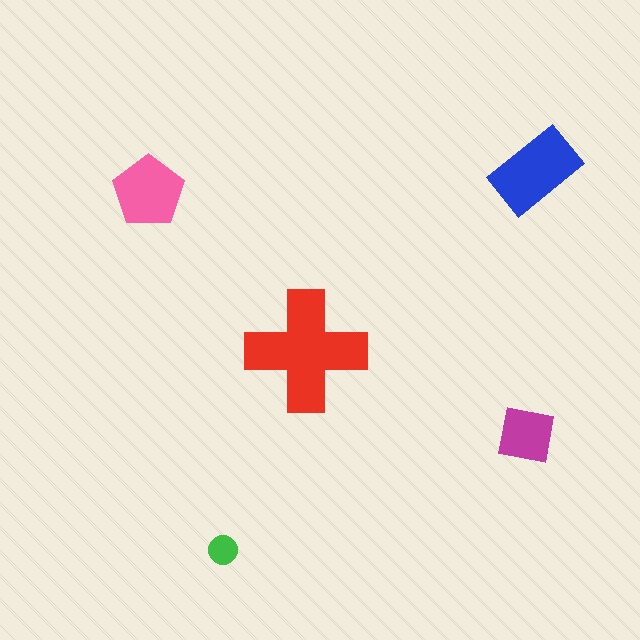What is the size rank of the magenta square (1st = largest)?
4th.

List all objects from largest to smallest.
The red cross, the blue rectangle, the pink pentagon, the magenta square, the green circle.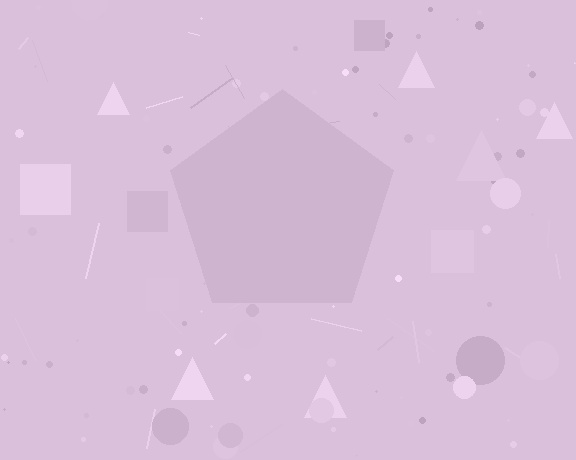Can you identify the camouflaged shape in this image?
The camouflaged shape is a pentagon.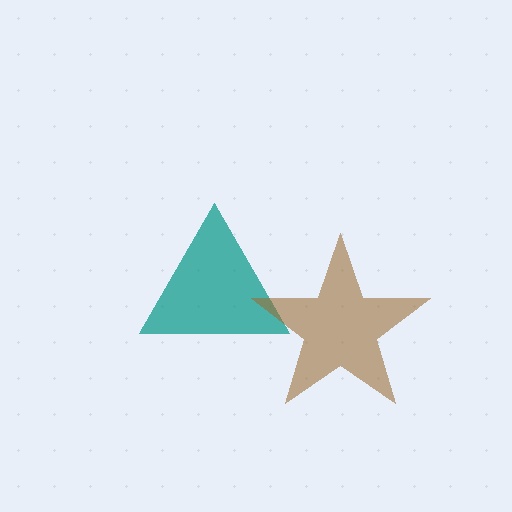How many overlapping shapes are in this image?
There are 2 overlapping shapes in the image.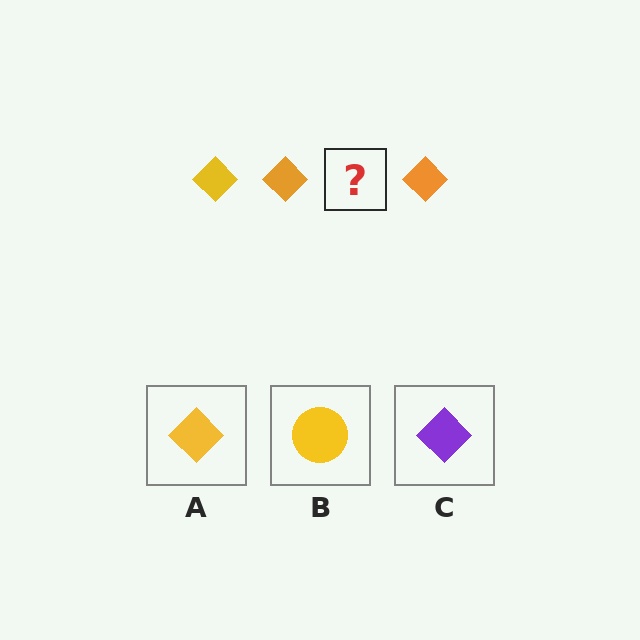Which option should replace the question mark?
Option A.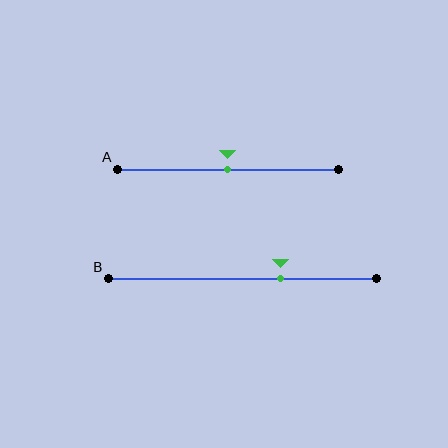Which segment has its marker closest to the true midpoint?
Segment A has its marker closest to the true midpoint.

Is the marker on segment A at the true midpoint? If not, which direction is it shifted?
Yes, the marker on segment A is at the true midpoint.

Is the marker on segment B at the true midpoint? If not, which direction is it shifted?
No, the marker on segment B is shifted to the right by about 14% of the segment length.